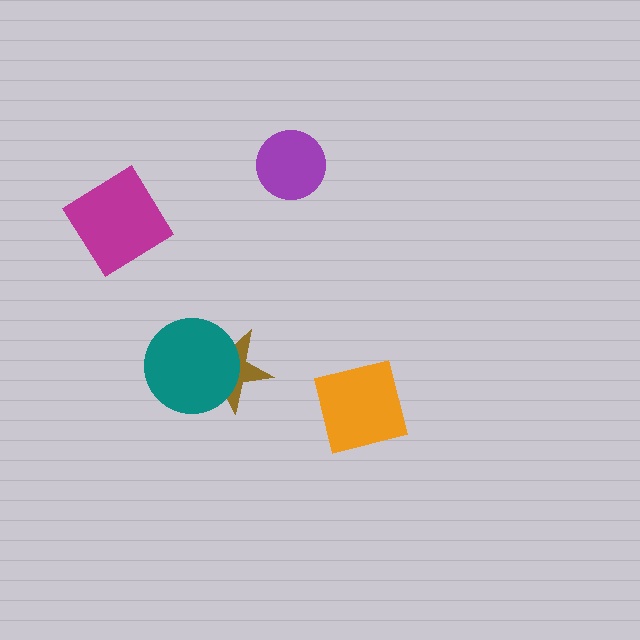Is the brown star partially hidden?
Yes, it is partially covered by another shape.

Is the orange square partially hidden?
No, no other shape covers it.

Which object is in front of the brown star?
The teal circle is in front of the brown star.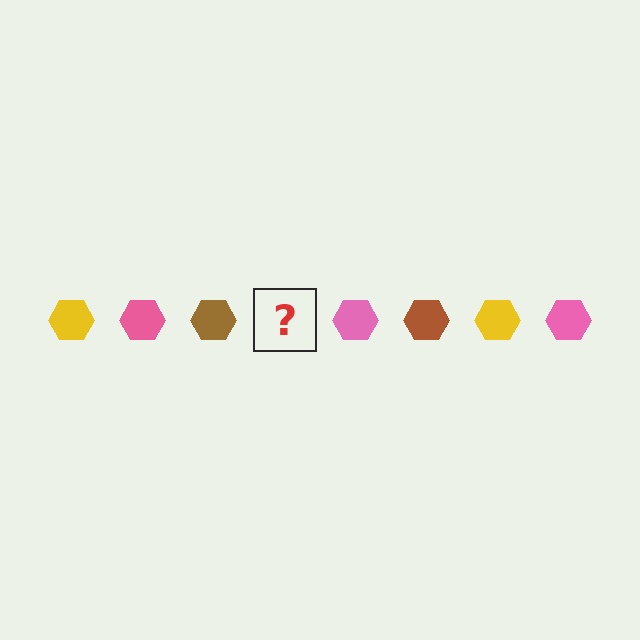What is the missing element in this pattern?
The missing element is a yellow hexagon.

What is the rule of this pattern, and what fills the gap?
The rule is that the pattern cycles through yellow, pink, brown hexagons. The gap should be filled with a yellow hexagon.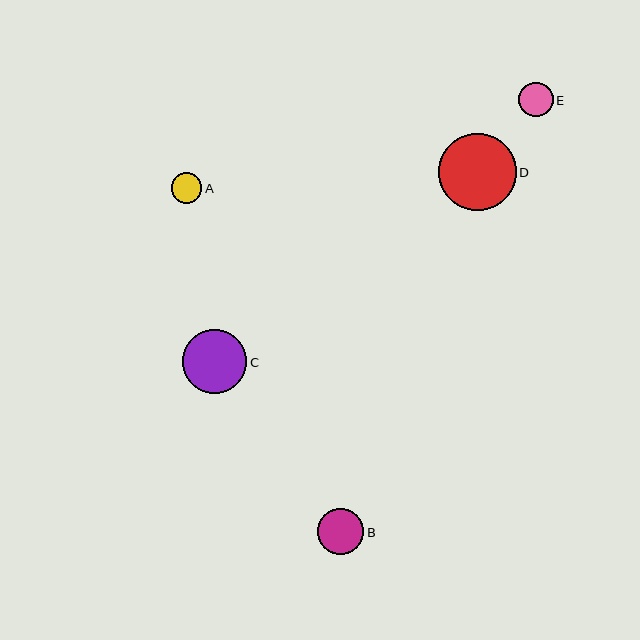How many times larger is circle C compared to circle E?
Circle C is approximately 1.9 times the size of circle E.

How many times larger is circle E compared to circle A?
Circle E is approximately 1.1 times the size of circle A.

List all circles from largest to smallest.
From largest to smallest: D, C, B, E, A.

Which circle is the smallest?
Circle A is the smallest with a size of approximately 31 pixels.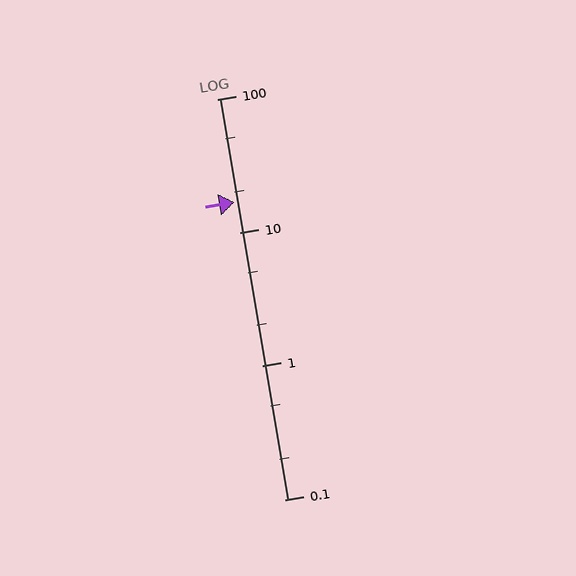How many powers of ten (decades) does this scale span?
The scale spans 3 decades, from 0.1 to 100.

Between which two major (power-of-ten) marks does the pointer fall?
The pointer is between 10 and 100.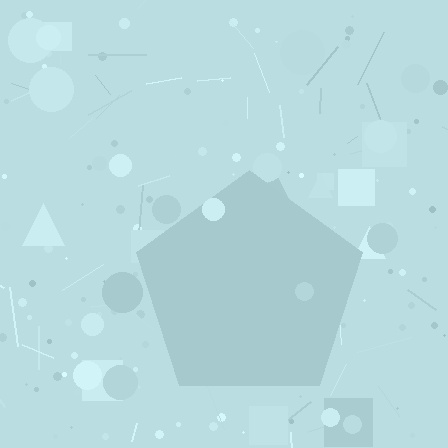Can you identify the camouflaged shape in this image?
The camouflaged shape is a pentagon.